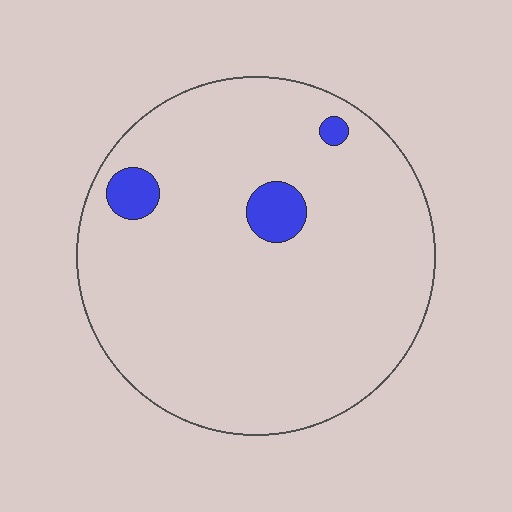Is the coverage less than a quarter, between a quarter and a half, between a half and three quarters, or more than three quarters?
Less than a quarter.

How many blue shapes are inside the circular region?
3.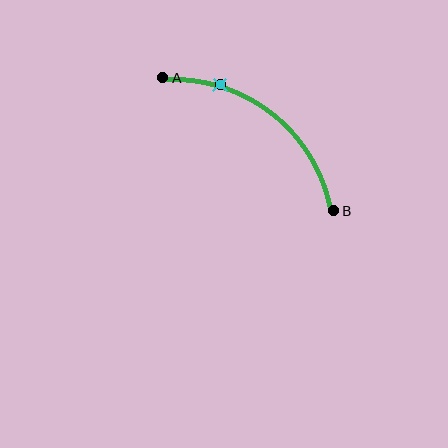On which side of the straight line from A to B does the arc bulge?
The arc bulges above and to the right of the straight line connecting A and B.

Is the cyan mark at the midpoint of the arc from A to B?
No. The cyan mark lies on the arc but is closer to endpoint A. The arc midpoint would be at the point on the curve equidistant along the arc from both A and B.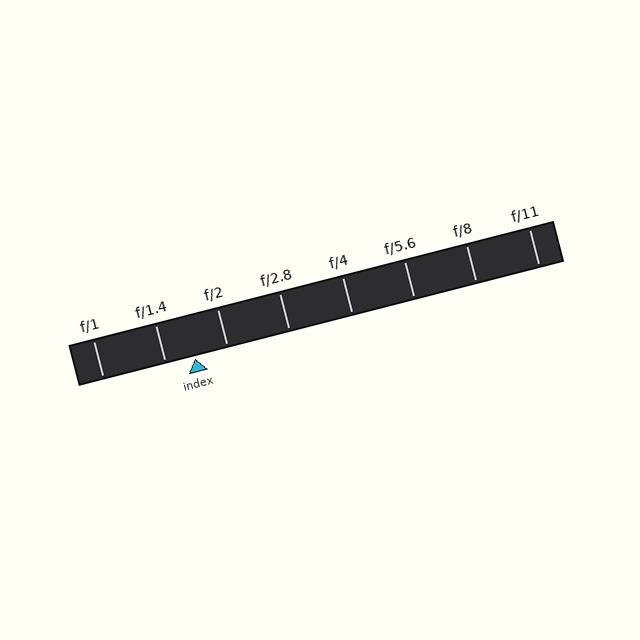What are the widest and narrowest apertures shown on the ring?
The widest aperture shown is f/1 and the narrowest is f/11.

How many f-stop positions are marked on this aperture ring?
There are 8 f-stop positions marked.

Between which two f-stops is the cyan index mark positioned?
The index mark is between f/1.4 and f/2.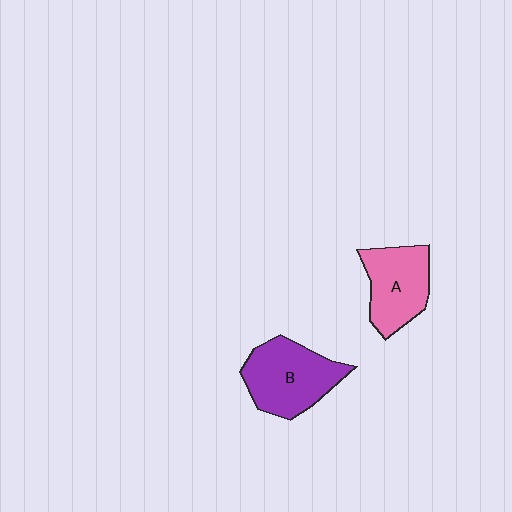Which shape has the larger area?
Shape B (purple).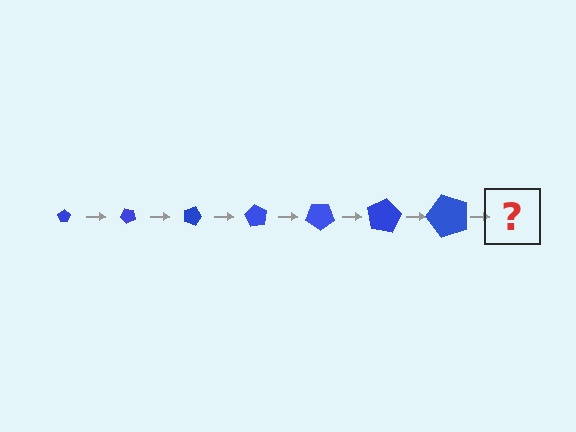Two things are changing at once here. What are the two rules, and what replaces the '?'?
The two rules are that the pentagon grows larger each step and it rotates 45 degrees each step. The '?' should be a pentagon, larger than the previous one and rotated 315 degrees from the start.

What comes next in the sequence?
The next element should be a pentagon, larger than the previous one and rotated 315 degrees from the start.